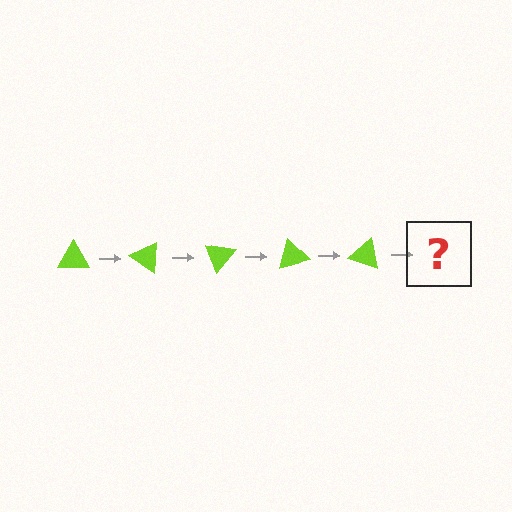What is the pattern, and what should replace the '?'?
The pattern is that the triangle rotates 35 degrees each step. The '?' should be a lime triangle rotated 175 degrees.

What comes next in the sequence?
The next element should be a lime triangle rotated 175 degrees.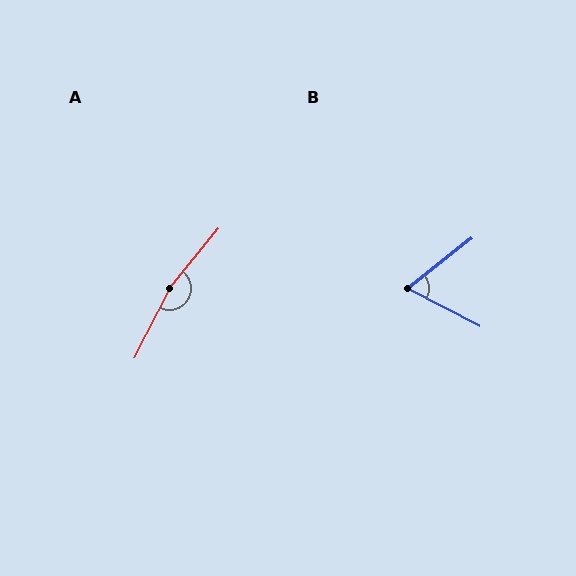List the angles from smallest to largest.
B (66°), A (168°).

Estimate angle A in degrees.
Approximately 168 degrees.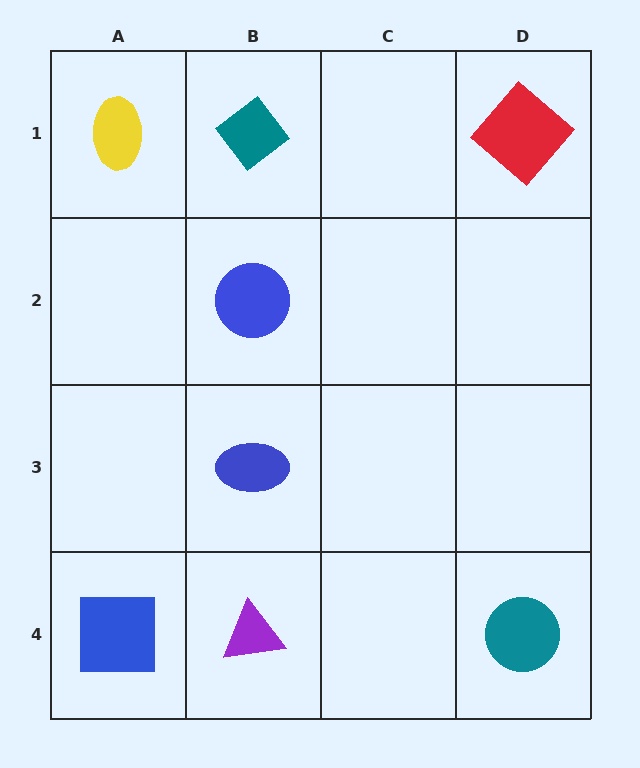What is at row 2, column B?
A blue circle.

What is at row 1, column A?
A yellow ellipse.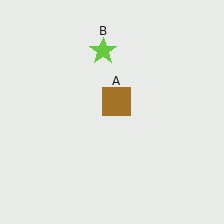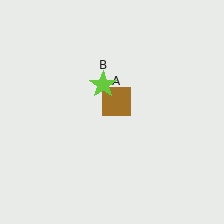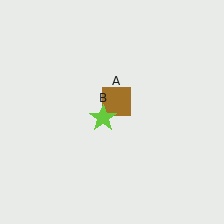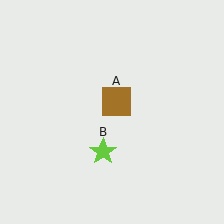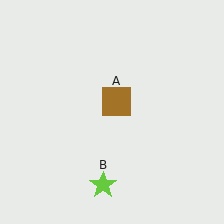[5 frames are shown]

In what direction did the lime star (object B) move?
The lime star (object B) moved down.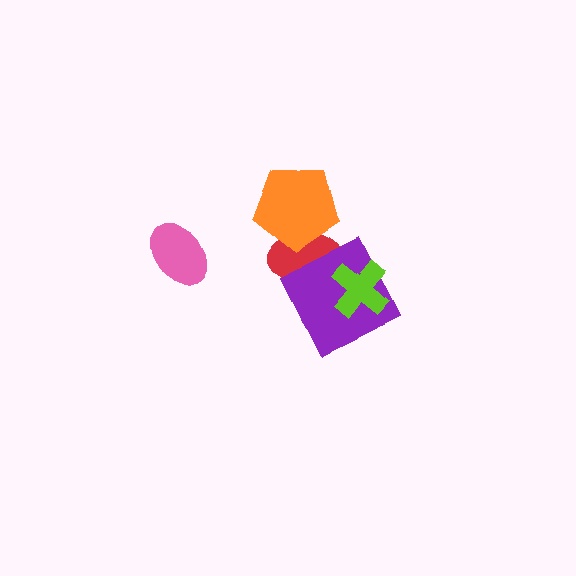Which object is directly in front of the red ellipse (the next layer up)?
The purple square is directly in front of the red ellipse.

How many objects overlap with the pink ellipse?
0 objects overlap with the pink ellipse.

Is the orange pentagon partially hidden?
No, no other shape covers it.